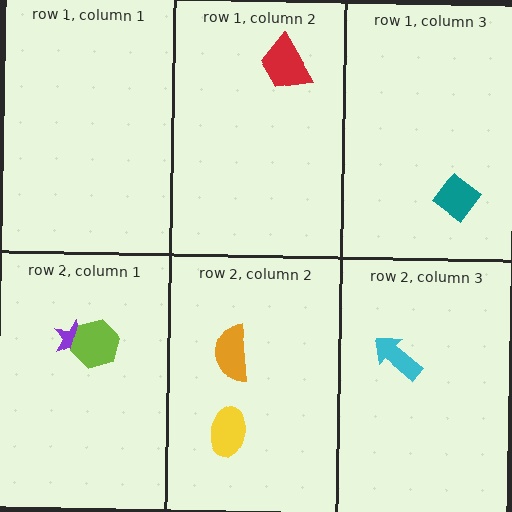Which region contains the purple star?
The row 2, column 1 region.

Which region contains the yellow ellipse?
The row 2, column 2 region.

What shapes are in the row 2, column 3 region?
The cyan arrow.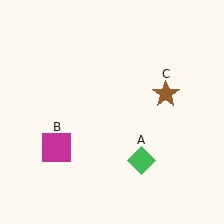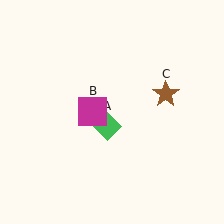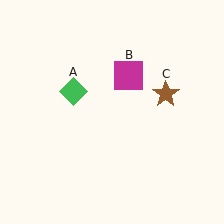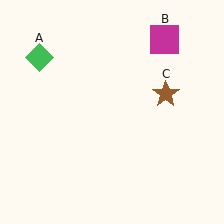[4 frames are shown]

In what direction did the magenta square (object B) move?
The magenta square (object B) moved up and to the right.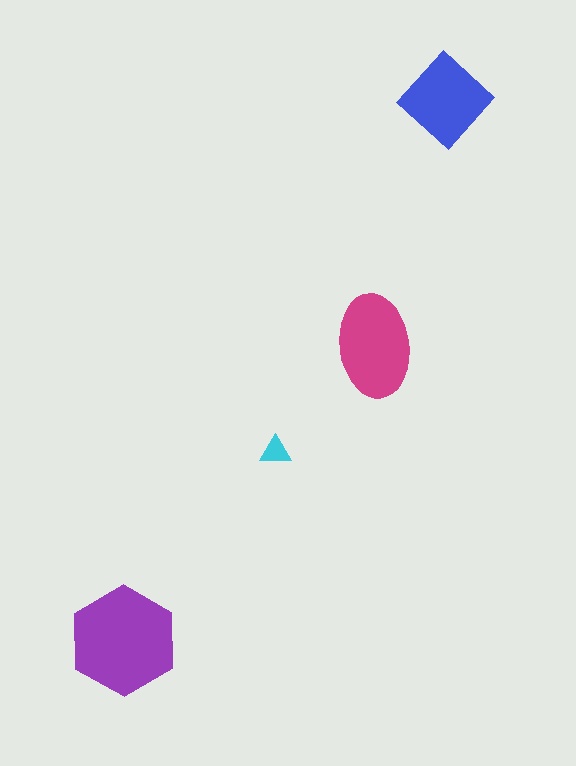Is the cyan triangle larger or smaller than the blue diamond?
Smaller.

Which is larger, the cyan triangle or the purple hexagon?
The purple hexagon.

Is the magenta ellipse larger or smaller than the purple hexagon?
Smaller.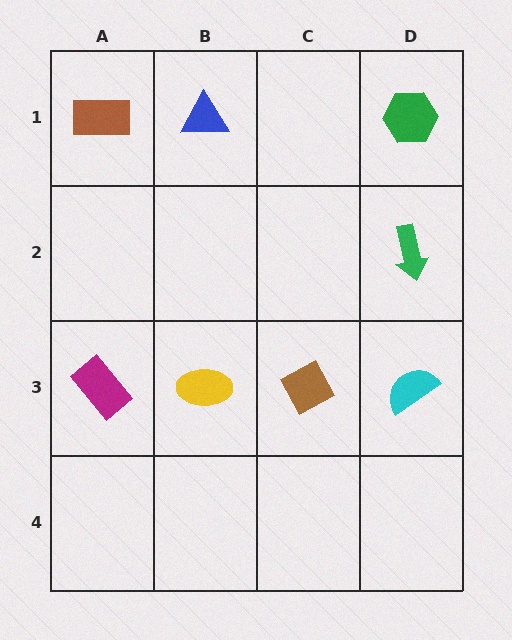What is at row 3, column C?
A brown diamond.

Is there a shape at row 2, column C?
No, that cell is empty.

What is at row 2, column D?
A green arrow.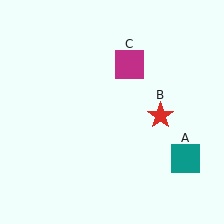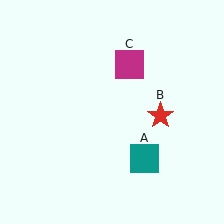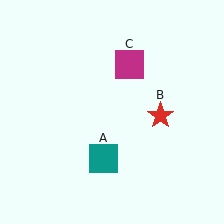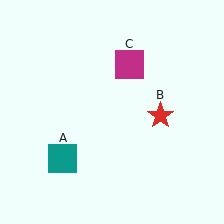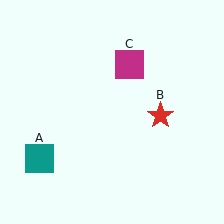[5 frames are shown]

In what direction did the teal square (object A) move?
The teal square (object A) moved left.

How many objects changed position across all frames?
1 object changed position: teal square (object A).